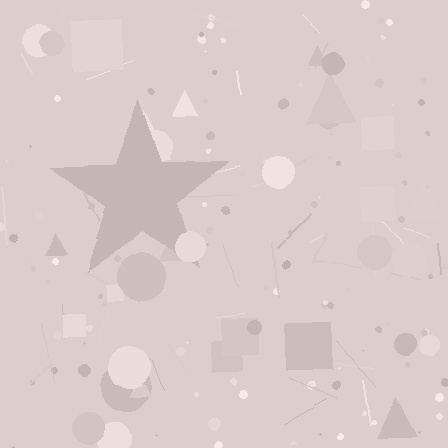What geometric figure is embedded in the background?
A star is embedded in the background.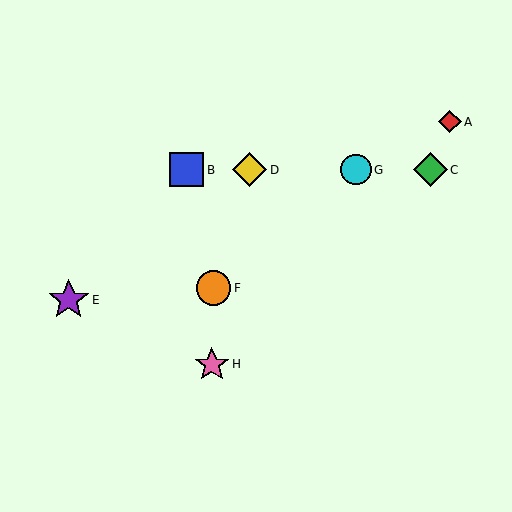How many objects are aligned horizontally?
4 objects (B, C, D, G) are aligned horizontally.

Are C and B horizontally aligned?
Yes, both are at y≈170.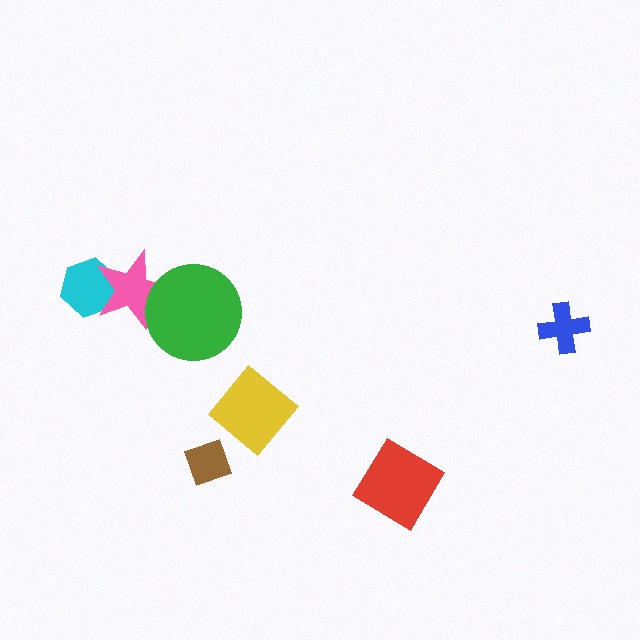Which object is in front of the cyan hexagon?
The pink star is in front of the cyan hexagon.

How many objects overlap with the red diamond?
0 objects overlap with the red diamond.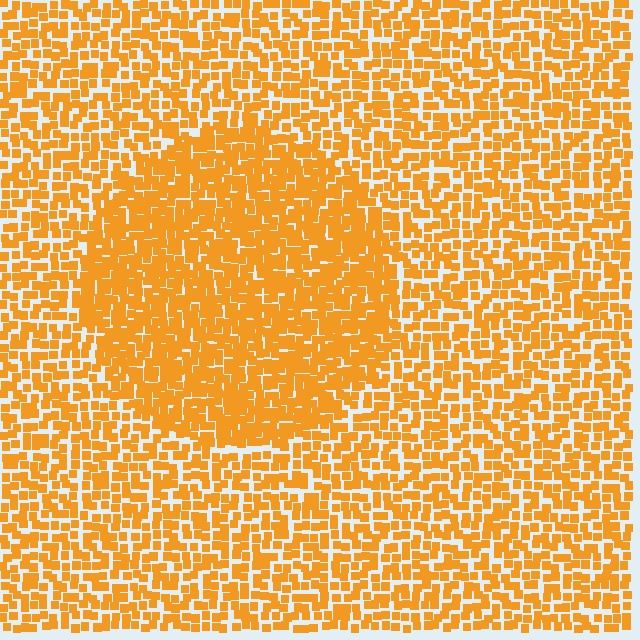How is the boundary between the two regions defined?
The boundary is defined by a change in element density (approximately 1.6x ratio). All elements are the same color, size, and shape.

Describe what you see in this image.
The image contains small orange elements arranged at two different densities. A circle-shaped region is visible where the elements are more densely packed than the surrounding area.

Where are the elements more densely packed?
The elements are more densely packed inside the circle boundary.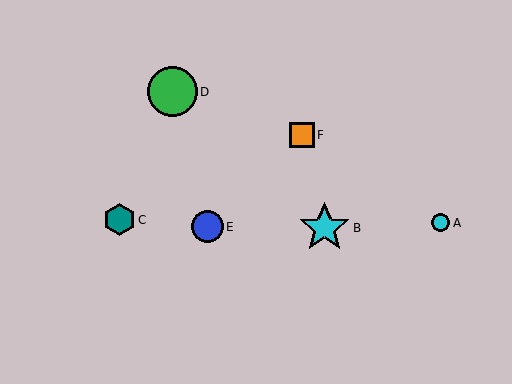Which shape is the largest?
The cyan star (labeled B) is the largest.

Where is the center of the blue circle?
The center of the blue circle is at (207, 227).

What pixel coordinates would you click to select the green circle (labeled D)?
Click at (172, 92) to select the green circle D.